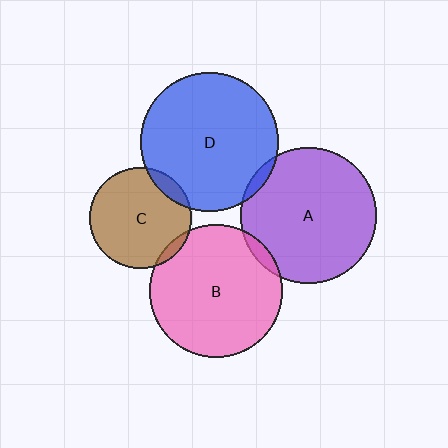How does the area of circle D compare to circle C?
Approximately 1.9 times.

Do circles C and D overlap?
Yes.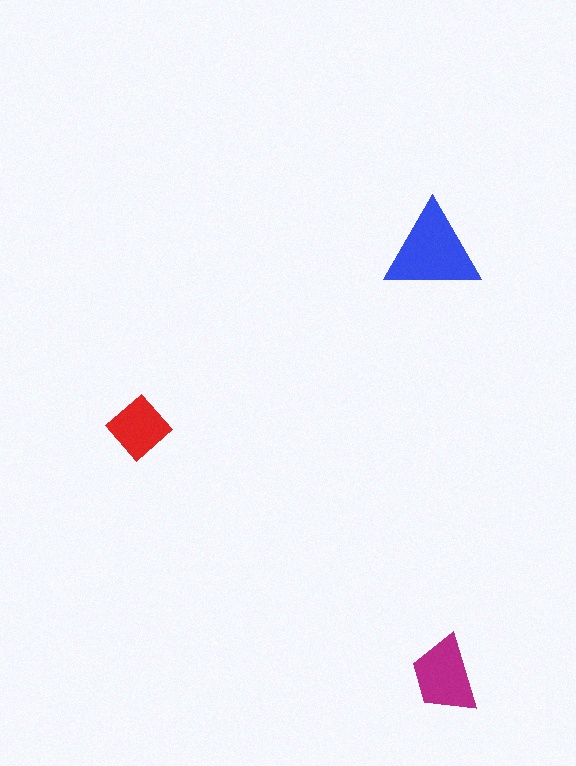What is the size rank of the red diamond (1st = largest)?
3rd.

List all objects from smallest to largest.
The red diamond, the magenta trapezoid, the blue triangle.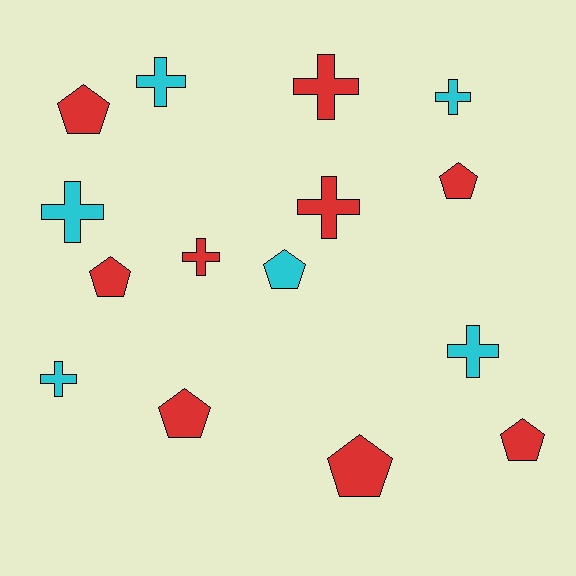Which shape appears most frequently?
Cross, with 8 objects.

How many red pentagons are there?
There are 6 red pentagons.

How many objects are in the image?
There are 15 objects.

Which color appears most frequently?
Red, with 9 objects.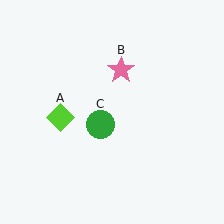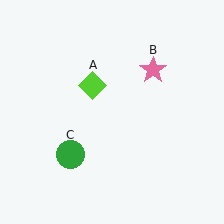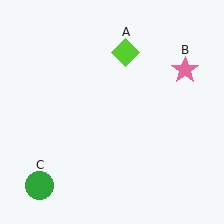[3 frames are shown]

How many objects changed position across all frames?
3 objects changed position: lime diamond (object A), pink star (object B), green circle (object C).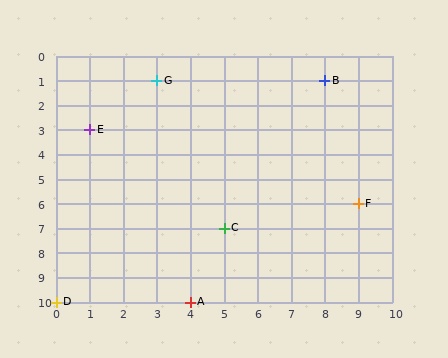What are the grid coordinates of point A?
Point A is at grid coordinates (4, 10).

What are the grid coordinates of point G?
Point G is at grid coordinates (3, 1).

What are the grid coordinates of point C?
Point C is at grid coordinates (5, 7).